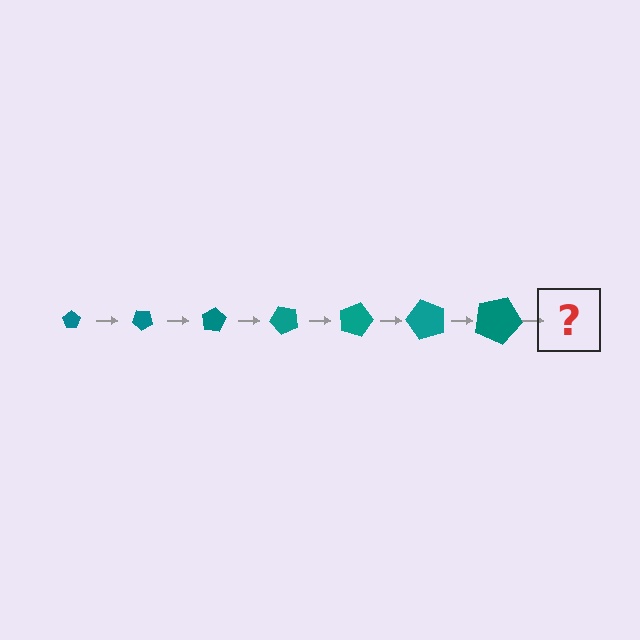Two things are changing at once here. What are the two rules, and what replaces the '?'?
The two rules are that the pentagon grows larger each step and it rotates 40 degrees each step. The '?' should be a pentagon, larger than the previous one and rotated 280 degrees from the start.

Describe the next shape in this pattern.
It should be a pentagon, larger than the previous one and rotated 280 degrees from the start.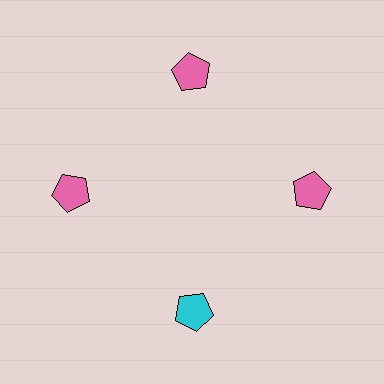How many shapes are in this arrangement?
There are 4 shapes arranged in a ring pattern.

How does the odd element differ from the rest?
It has a different color: cyan instead of pink.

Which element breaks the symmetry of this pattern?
The cyan pentagon at roughly the 6 o'clock position breaks the symmetry. All other shapes are pink pentagons.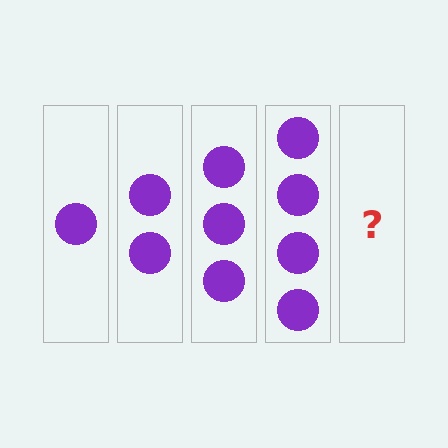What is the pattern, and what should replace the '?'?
The pattern is that each step adds one more circle. The '?' should be 5 circles.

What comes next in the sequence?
The next element should be 5 circles.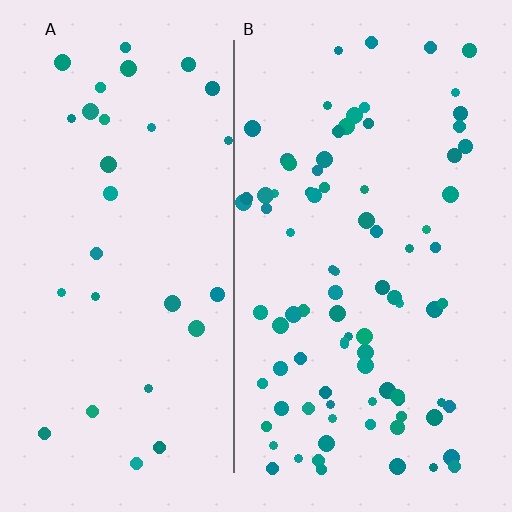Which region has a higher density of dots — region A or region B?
B (the right).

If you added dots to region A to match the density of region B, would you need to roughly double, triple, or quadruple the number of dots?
Approximately triple.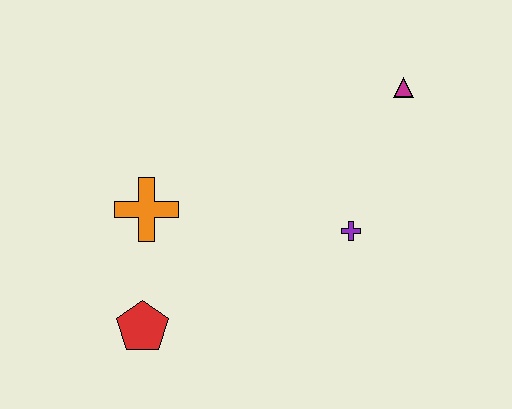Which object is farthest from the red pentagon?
The magenta triangle is farthest from the red pentagon.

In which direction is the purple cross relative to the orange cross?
The purple cross is to the right of the orange cross.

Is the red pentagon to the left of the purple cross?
Yes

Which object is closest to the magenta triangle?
The purple cross is closest to the magenta triangle.